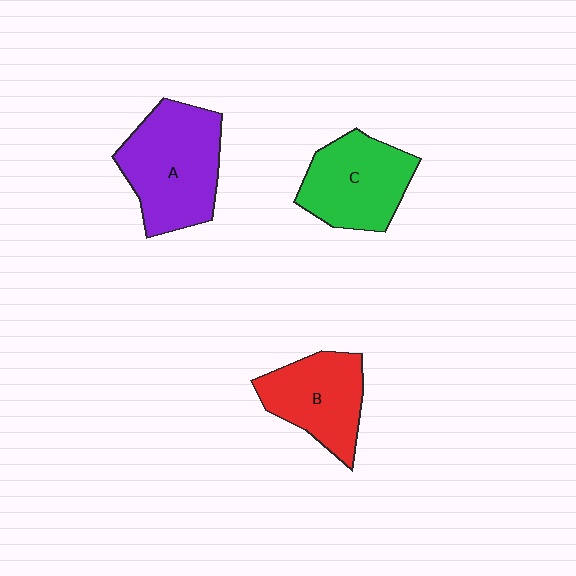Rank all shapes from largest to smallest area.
From largest to smallest: A (purple), C (green), B (red).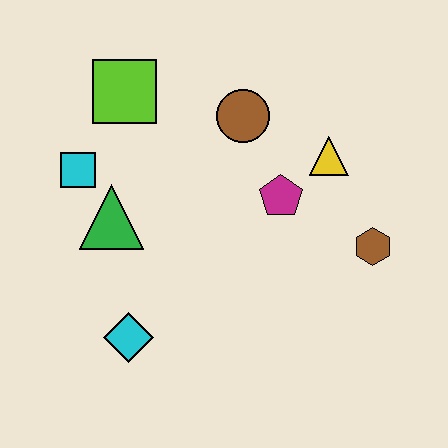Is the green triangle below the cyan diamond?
No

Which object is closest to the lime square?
The cyan square is closest to the lime square.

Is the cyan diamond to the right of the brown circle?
No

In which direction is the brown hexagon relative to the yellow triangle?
The brown hexagon is below the yellow triangle.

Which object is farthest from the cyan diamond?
The yellow triangle is farthest from the cyan diamond.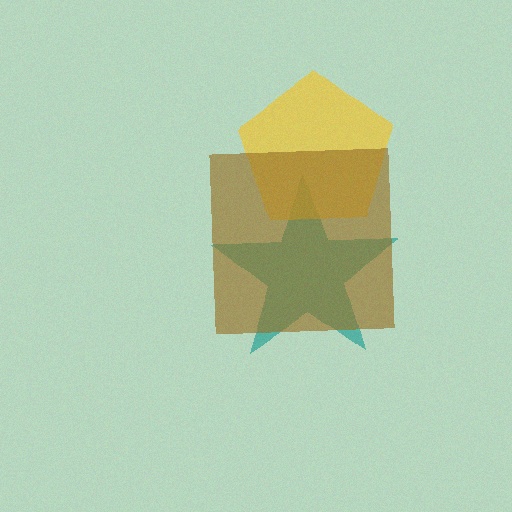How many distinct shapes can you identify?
There are 3 distinct shapes: a teal star, a yellow pentagon, a brown square.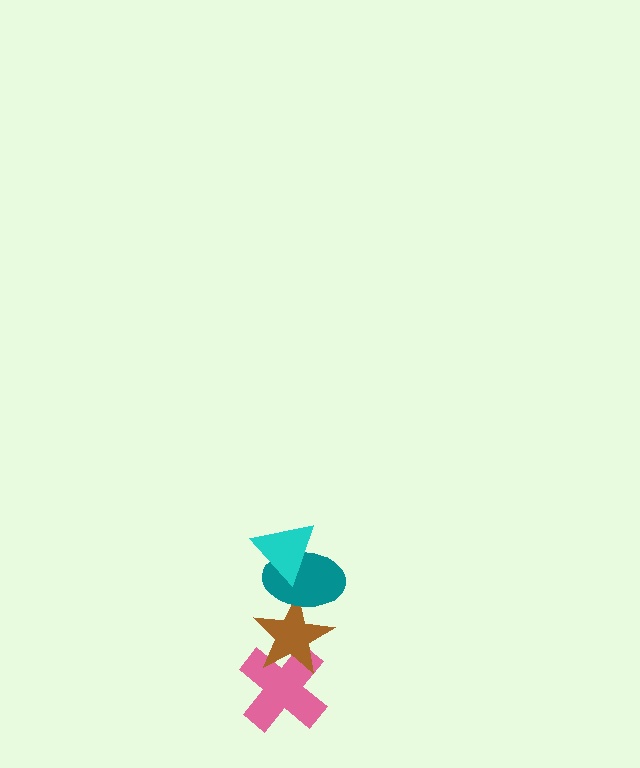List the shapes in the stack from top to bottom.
From top to bottom: the cyan triangle, the teal ellipse, the brown star, the pink cross.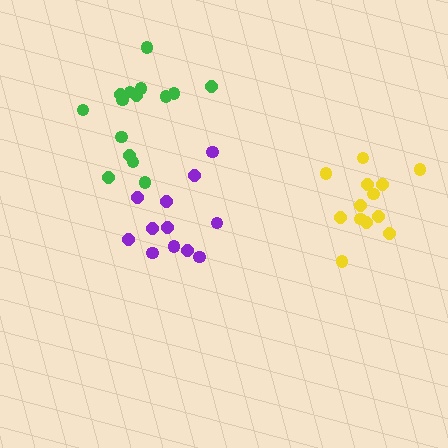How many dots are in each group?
Group 1: 15 dots, Group 2: 12 dots, Group 3: 13 dots (40 total).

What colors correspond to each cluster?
The clusters are colored: green, purple, yellow.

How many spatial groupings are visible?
There are 3 spatial groupings.